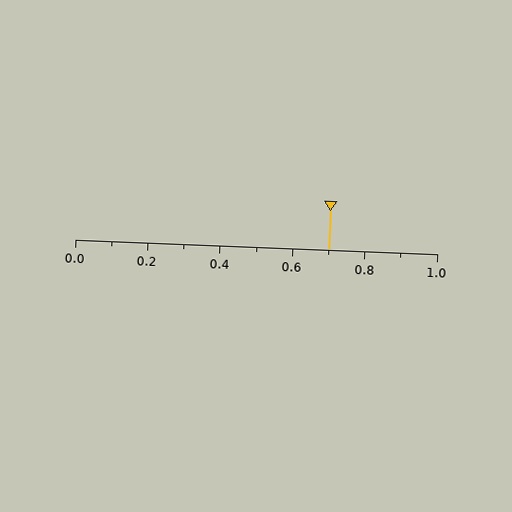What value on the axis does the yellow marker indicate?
The marker indicates approximately 0.7.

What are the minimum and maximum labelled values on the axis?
The axis runs from 0.0 to 1.0.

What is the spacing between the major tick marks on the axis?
The major ticks are spaced 0.2 apart.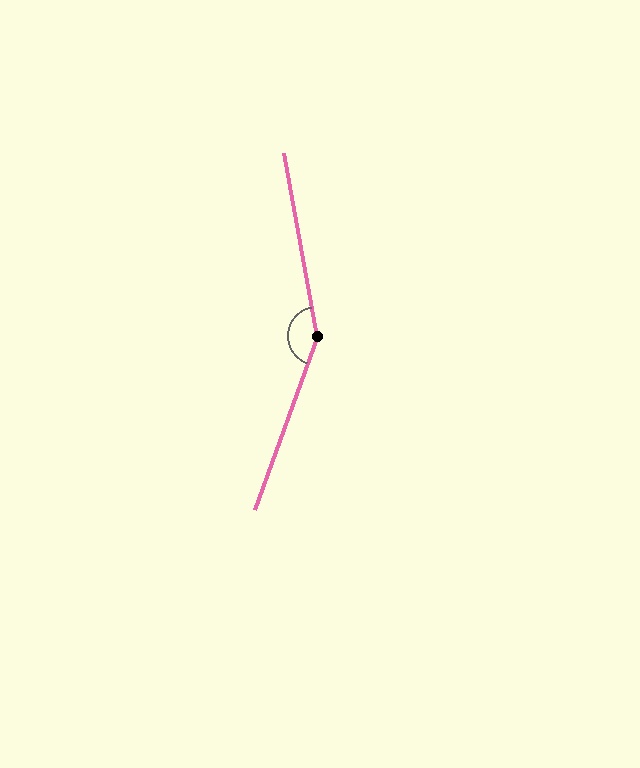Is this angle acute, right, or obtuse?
It is obtuse.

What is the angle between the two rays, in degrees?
Approximately 150 degrees.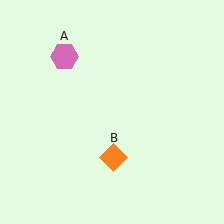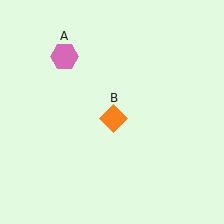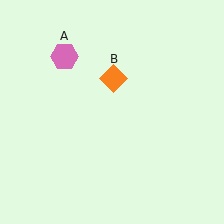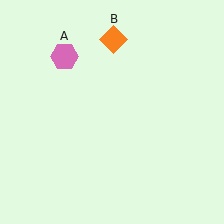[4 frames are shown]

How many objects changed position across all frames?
1 object changed position: orange diamond (object B).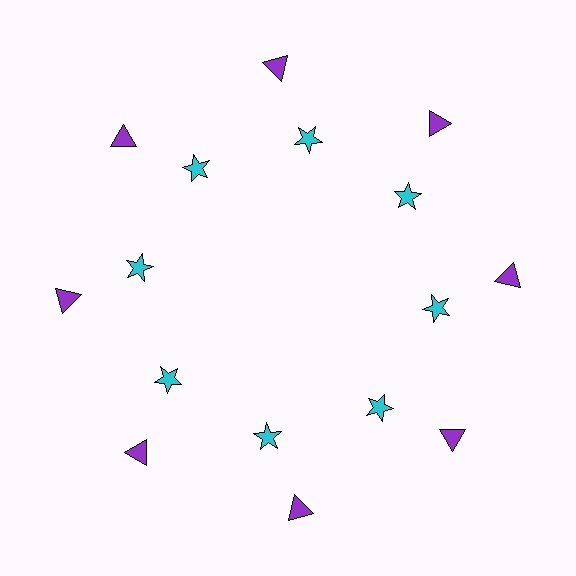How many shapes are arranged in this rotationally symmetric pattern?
There are 16 shapes, arranged in 8 groups of 2.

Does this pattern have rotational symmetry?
Yes, this pattern has 8-fold rotational symmetry. It looks the same after rotating 45 degrees around the center.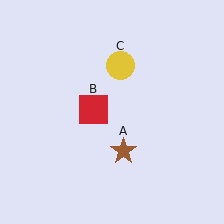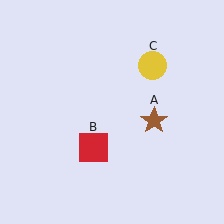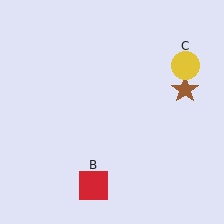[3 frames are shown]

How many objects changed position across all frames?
3 objects changed position: brown star (object A), red square (object B), yellow circle (object C).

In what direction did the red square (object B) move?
The red square (object B) moved down.